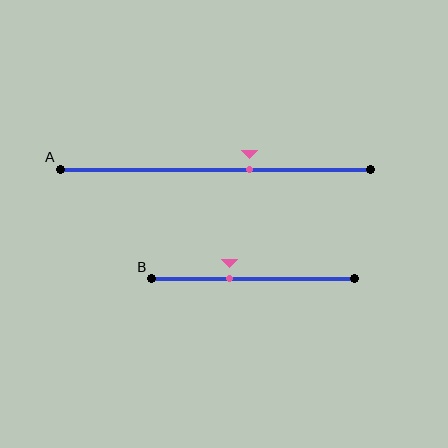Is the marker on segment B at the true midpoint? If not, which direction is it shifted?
No, the marker on segment B is shifted to the left by about 12% of the segment length.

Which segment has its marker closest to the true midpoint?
Segment A has its marker closest to the true midpoint.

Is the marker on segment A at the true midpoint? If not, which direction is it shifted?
No, the marker on segment A is shifted to the right by about 11% of the segment length.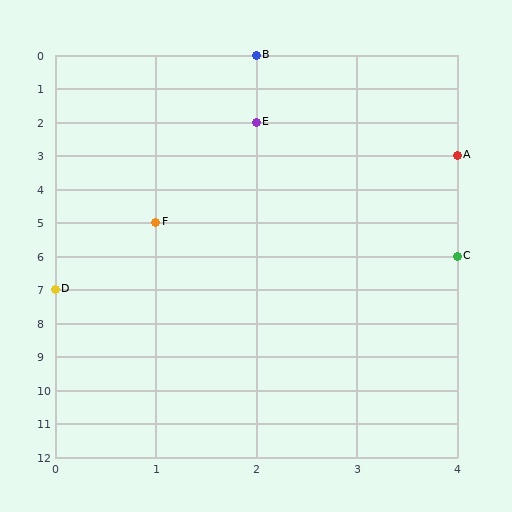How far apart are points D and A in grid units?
Points D and A are 4 columns and 4 rows apart (about 5.7 grid units diagonally).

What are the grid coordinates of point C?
Point C is at grid coordinates (4, 6).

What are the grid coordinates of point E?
Point E is at grid coordinates (2, 2).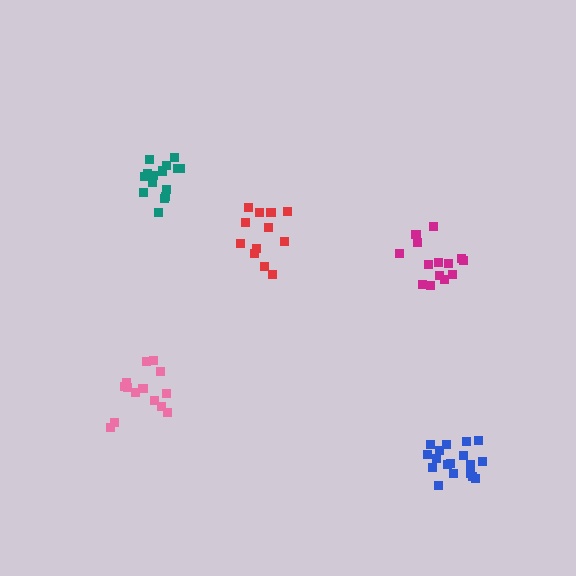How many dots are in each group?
Group 1: 12 dots, Group 2: 18 dots, Group 3: 15 dots, Group 4: 15 dots, Group 5: 14 dots (74 total).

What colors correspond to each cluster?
The clusters are colored: red, blue, pink, teal, magenta.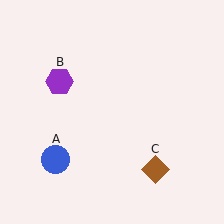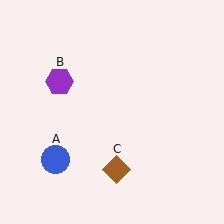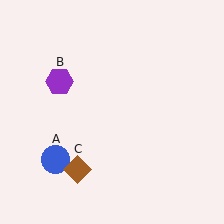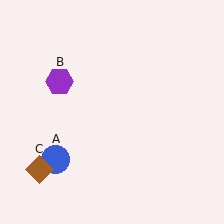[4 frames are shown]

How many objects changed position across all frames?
1 object changed position: brown diamond (object C).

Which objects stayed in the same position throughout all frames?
Blue circle (object A) and purple hexagon (object B) remained stationary.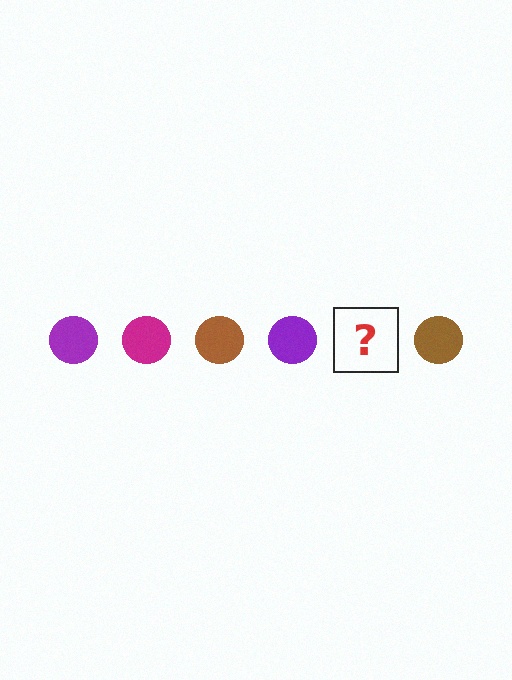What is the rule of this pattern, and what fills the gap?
The rule is that the pattern cycles through purple, magenta, brown circles. The gap should be filled with a magenta circle.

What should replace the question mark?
The question mark should be replaced with a magenta circle.